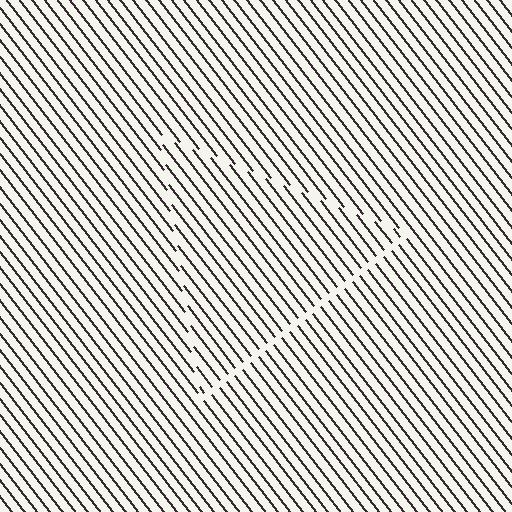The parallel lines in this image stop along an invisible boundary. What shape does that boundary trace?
An illusory triangle. The interior of the shape contains the same grating, shifted by half a period — the contour is defined by the phase discontinuity where line-ends from the inner and outer gratings abut.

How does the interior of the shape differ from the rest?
The interior of the shape contains the same grating, shifted by half a period — the contour is defined by the phase discontinuity where line-ends from the inner and outer gratings abut.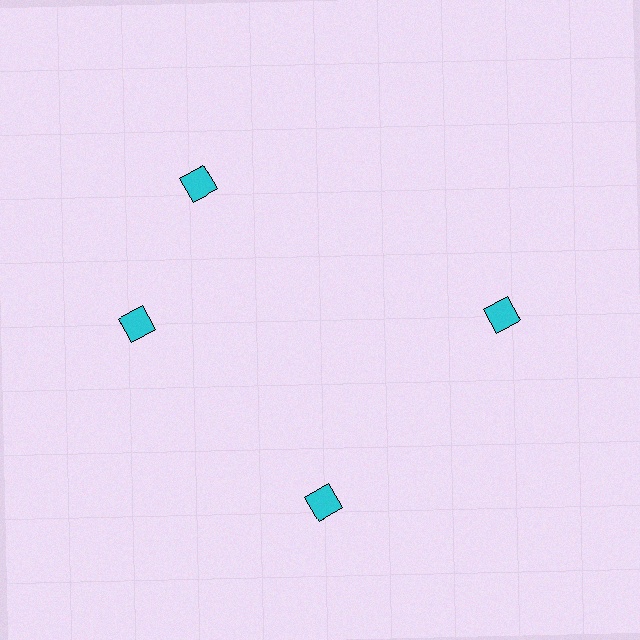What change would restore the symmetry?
The symmetry would be restored by rotating it back into even spacing with its neighbors so that all 4 diamonds sit at equal angles and equal distance from the center.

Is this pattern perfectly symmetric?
No. The 4 cyan diamonds are arranged in a ring, but one element near the 12 o'clock position is rotated out of alignment along the ring, breaking the 4-fold rotational symmetry.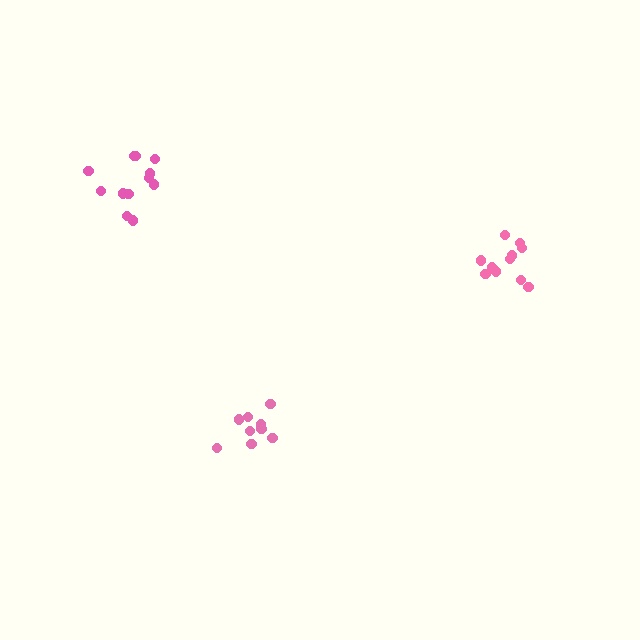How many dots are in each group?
Group 1: 11 dots, Group 2: 12 dots, Group 3: 9 dots (32 total).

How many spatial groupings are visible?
There are 3 spatial groupings.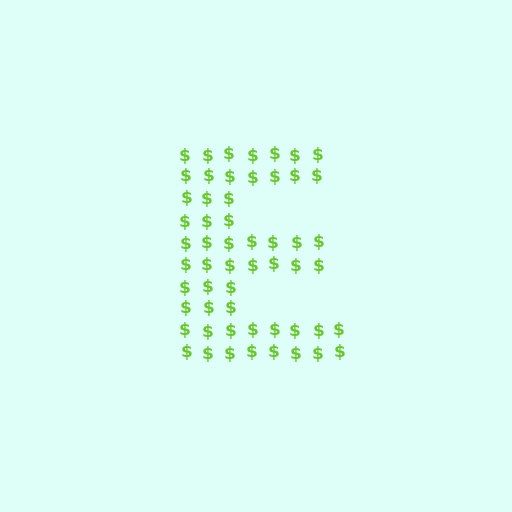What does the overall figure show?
The overall figure shows the letter E.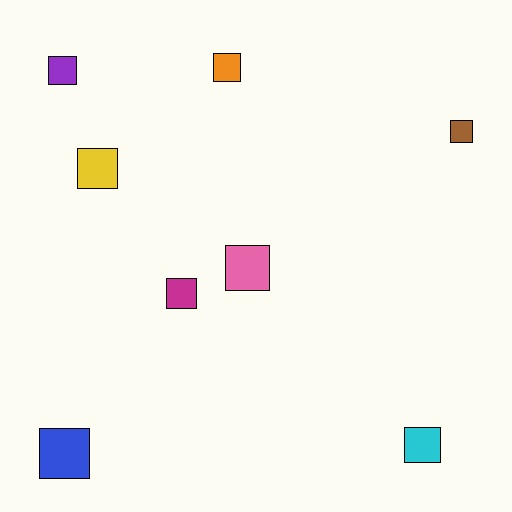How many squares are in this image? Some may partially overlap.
There are 8 squares.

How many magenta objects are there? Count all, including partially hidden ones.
There is 1 magenta object.